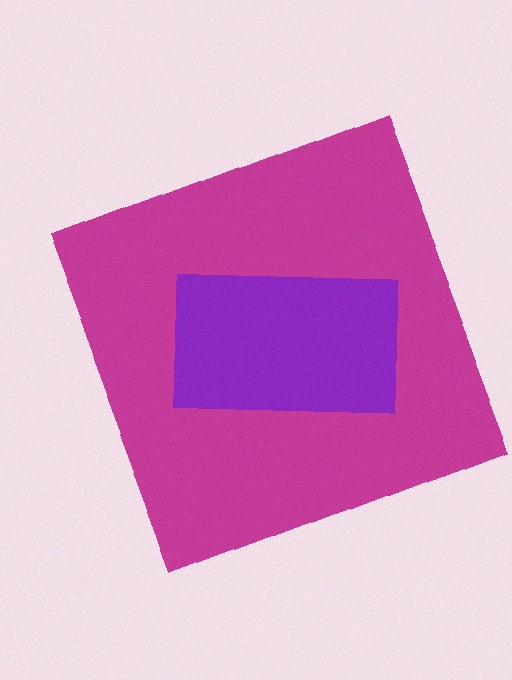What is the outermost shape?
The magenta square.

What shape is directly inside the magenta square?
The purple rectangle.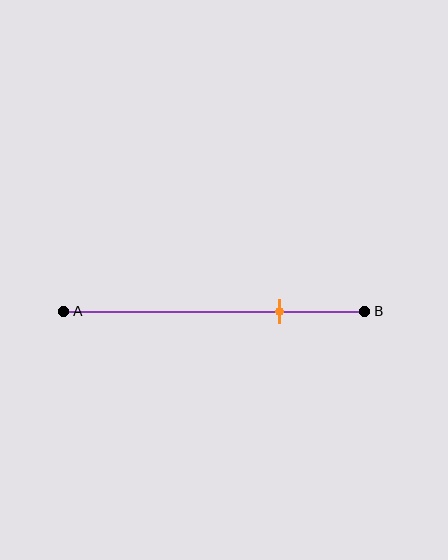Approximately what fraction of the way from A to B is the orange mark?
The orange mark is approximately 70% of the way from A to B.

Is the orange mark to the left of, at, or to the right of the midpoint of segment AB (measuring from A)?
The orange mark is to the right of the midpoint of segment AB.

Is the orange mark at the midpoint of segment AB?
No, the mark is at about 70% from A, not at the 50% midpoint.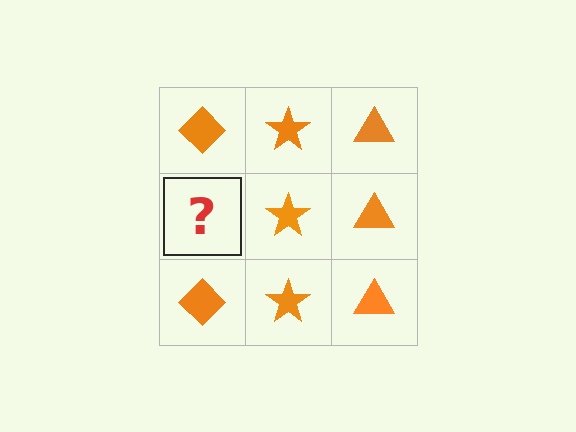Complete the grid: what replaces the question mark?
The question mark should be replaced with an orange diamond.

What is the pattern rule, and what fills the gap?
The rule is that each column has a consistent shape. The gap should be filled with an orange diamond.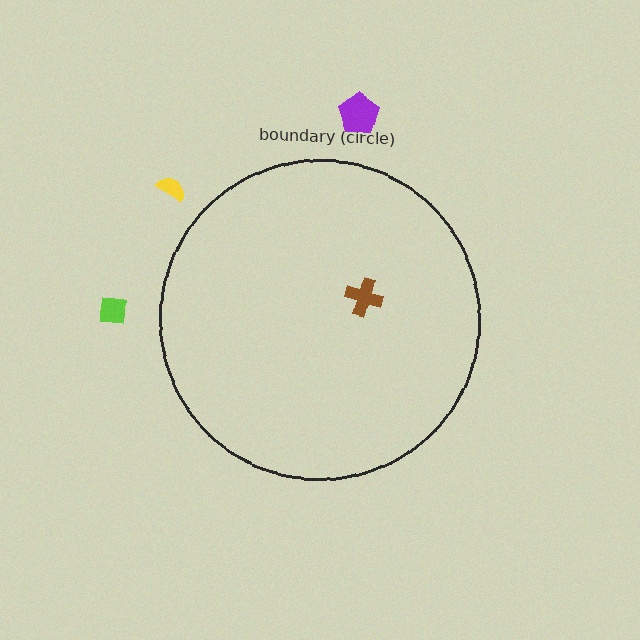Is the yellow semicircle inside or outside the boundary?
Outside.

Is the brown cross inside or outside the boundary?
Inside.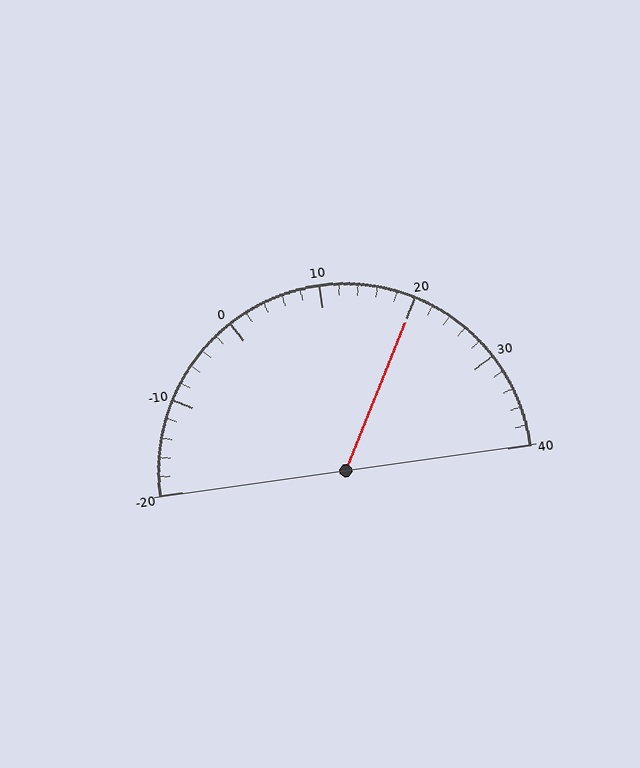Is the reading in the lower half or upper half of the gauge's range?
The reading is in the upper half of the range (-20 to 40).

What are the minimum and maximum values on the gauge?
The gauge ranges from -20 to 40.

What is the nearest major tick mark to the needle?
The nearest major tick mark is 20.